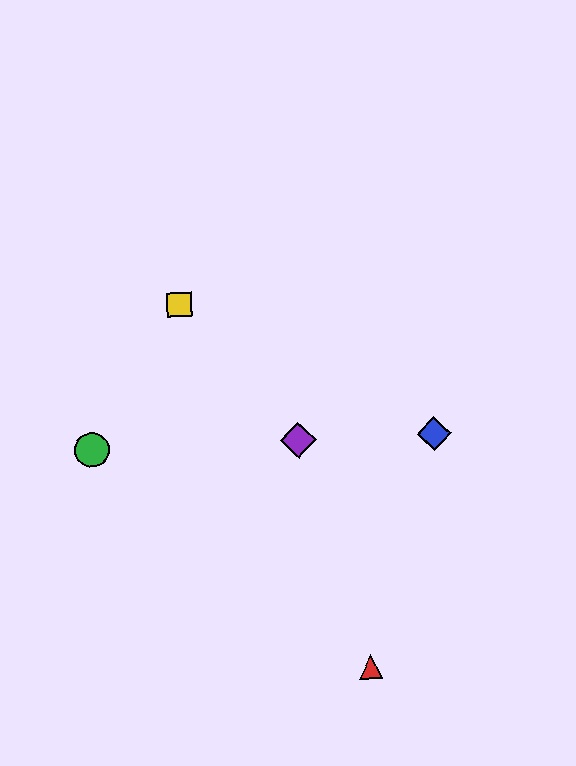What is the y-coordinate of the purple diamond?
The purple diamond is at y≈440.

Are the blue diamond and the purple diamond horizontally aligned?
Yes, both are at y≈433.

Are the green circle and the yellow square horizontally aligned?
No, the green circle is at y≈450 and the yellow square is at y≈305.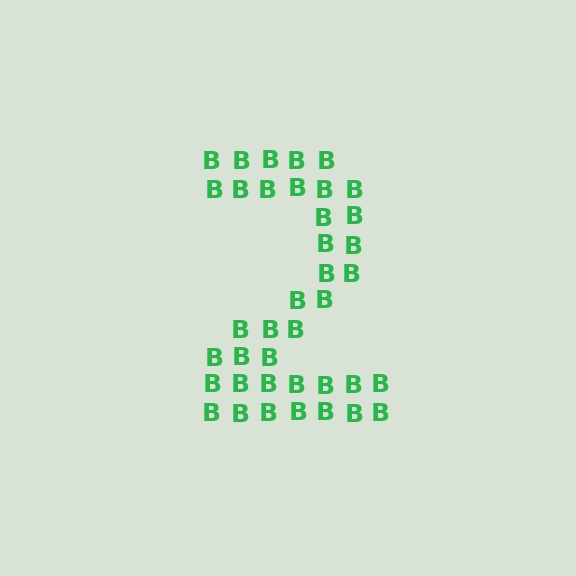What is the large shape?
The large shape is the digit 2.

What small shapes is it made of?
It is made of small letter B's.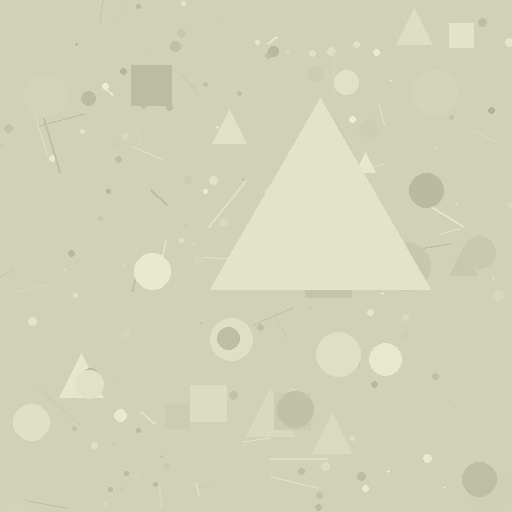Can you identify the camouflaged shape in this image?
The camouflaged shape is a triangle.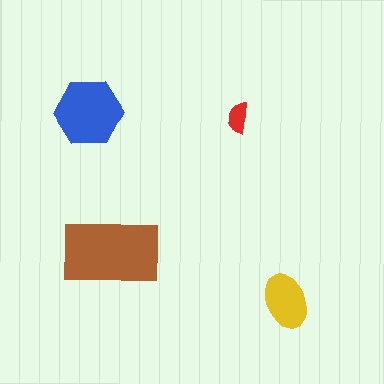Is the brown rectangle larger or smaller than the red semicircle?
Larger.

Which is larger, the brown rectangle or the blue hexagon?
The brown rectangle.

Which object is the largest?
The brown rectangle.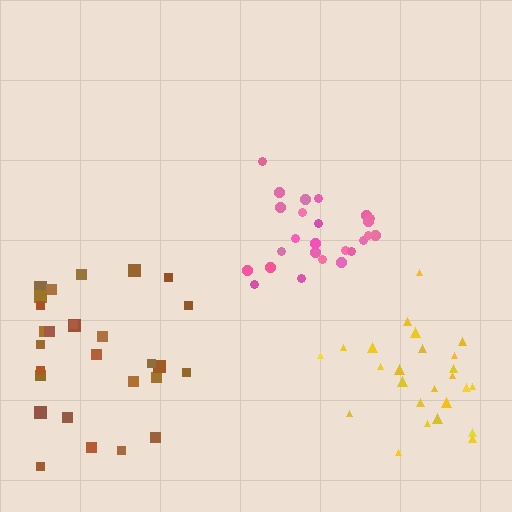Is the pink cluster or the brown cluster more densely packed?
Pink.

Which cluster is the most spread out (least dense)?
Brown.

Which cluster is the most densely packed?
Pink.